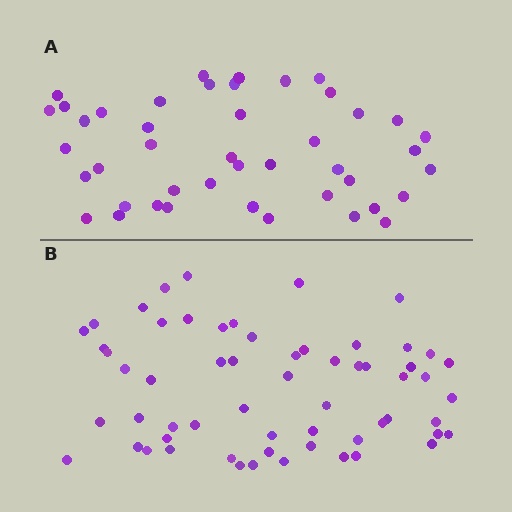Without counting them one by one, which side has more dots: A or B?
Region B (the bottom region) has more dots.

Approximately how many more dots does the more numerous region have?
Region B has approximately 15 more dots than region A.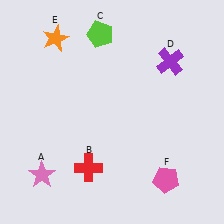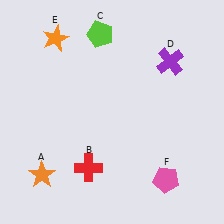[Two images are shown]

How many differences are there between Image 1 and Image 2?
There is 1 difference between the two images.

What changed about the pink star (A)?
In Image 1, A is pink. In Image 2, it changed to orange.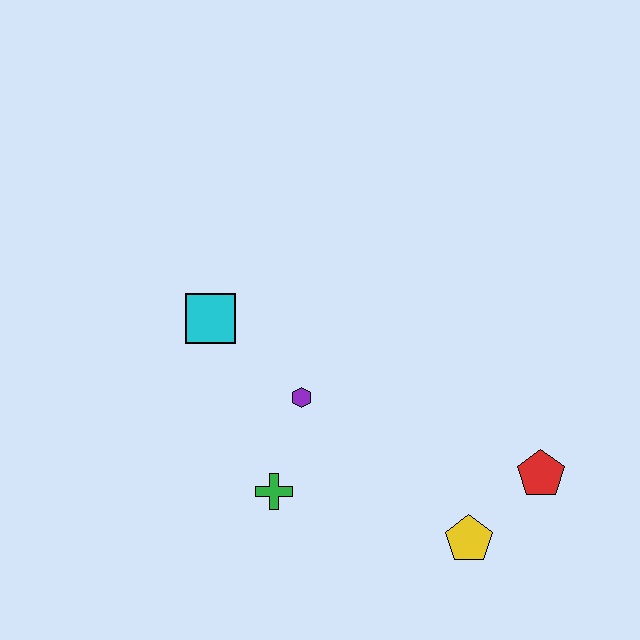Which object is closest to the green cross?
The purple hexagon is closest to the green cross.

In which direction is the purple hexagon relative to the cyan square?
The purple hexagon is to the right of the cyan square.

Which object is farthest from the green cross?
The red pentagon is farthest from the green cross.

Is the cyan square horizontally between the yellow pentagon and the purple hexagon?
No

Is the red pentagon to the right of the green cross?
Yes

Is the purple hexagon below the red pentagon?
No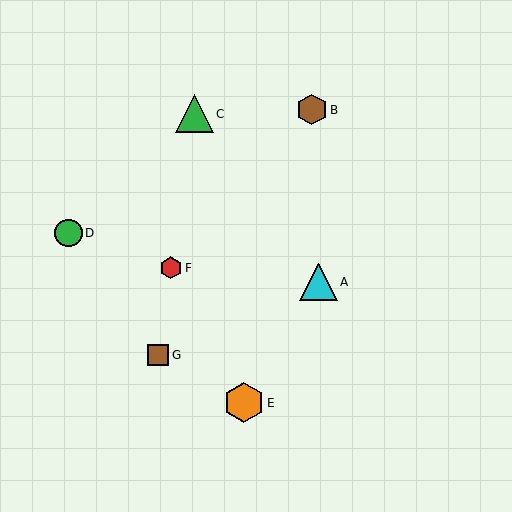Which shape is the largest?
The orange hexagon (labeled E) is the largest.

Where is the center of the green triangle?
The center of the green triangle is at (194, 114).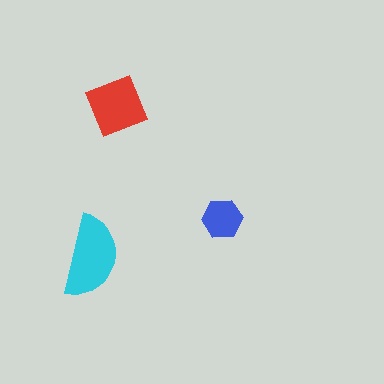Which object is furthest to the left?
The cyan semicircle is leftmost.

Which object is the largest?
The cyan semicircle.